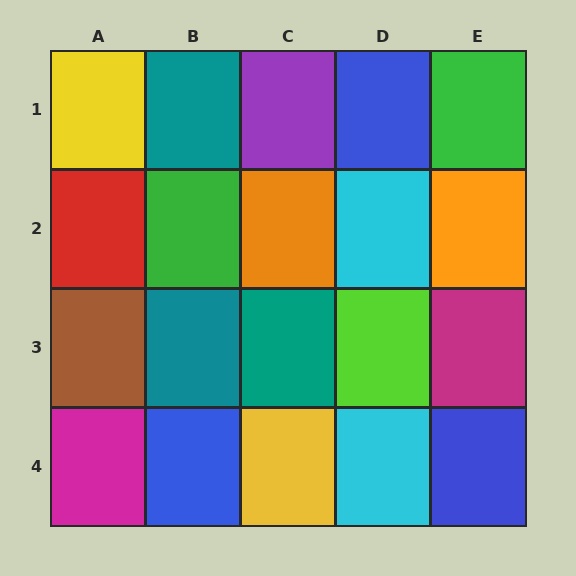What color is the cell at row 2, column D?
Cyan.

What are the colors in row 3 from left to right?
Brown, teal, teal, lime, magenta.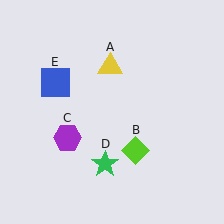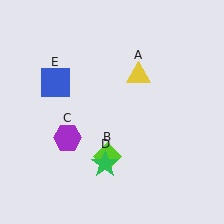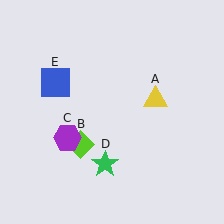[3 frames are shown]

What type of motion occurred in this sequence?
The yellow triangle (object A), lime diamond (object B) rotated clockwise around the center of the scene.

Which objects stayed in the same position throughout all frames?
Purple hexagon (object C) and green star (object D) and blue square (object E) remained stationary.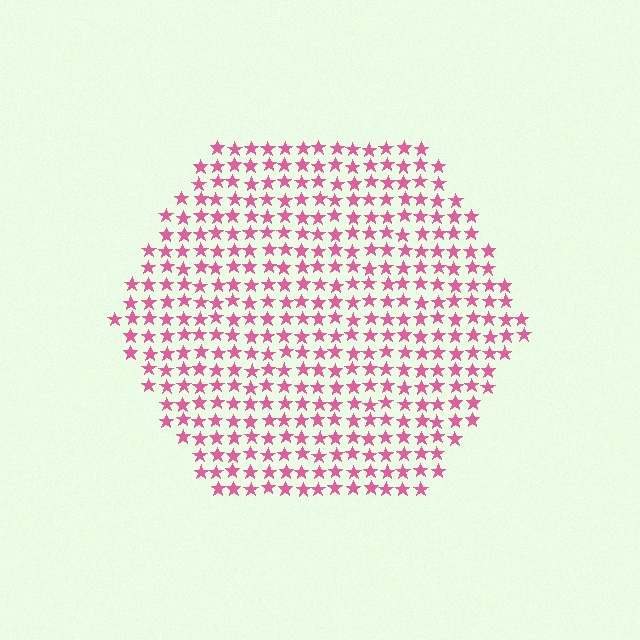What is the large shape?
The large shape is a hexagon.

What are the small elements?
The small elements are stars.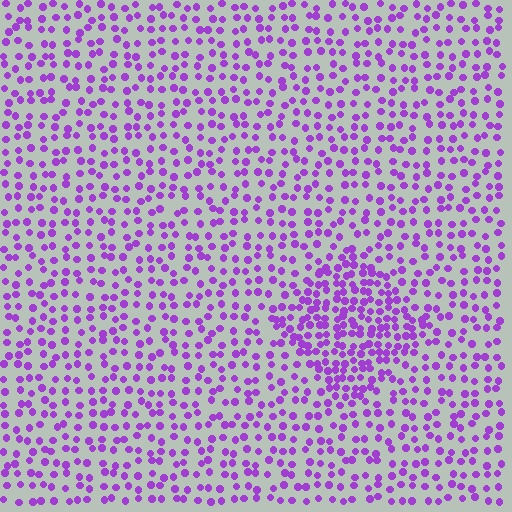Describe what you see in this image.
The image contains small purple elements arranged at two different densities. A diamond-shaped region is visible where the elements are more densely packed than the surrounding area.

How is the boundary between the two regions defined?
The boundary is defined by a change in element density (approximately 1.9x ratio). All elements are the same color, size, and shape.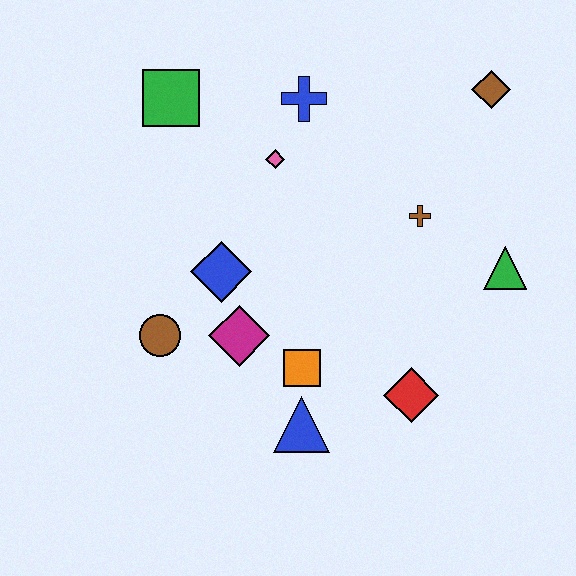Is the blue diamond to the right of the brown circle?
Yes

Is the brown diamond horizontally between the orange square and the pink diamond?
No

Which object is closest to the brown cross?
The green triangle is closest to the brown cross.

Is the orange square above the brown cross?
No